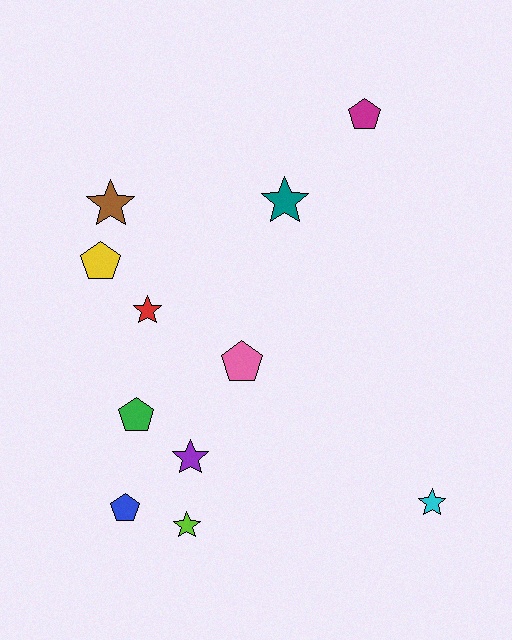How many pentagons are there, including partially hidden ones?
There are 5 pentagons.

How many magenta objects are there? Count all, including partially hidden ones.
There is 1 magenta object.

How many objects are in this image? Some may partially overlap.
There are 11 objects.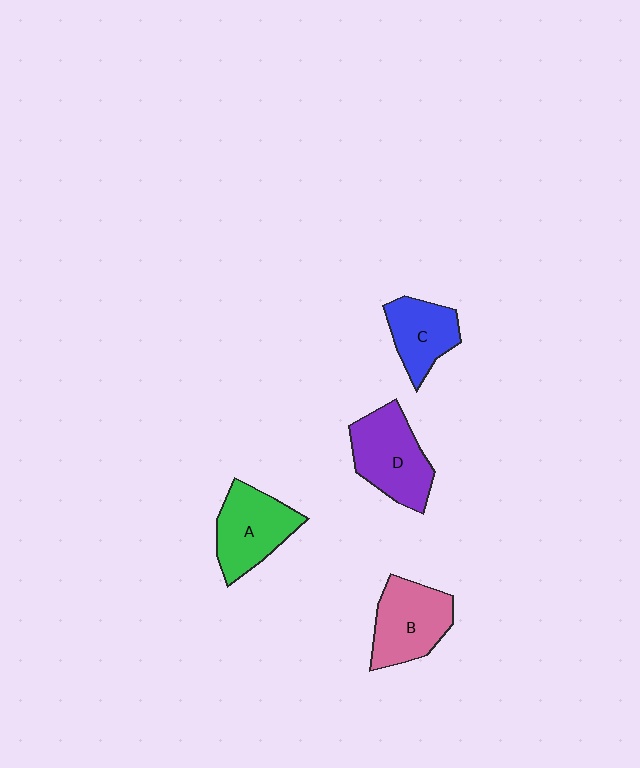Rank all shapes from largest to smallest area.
From largest to smallest: D (purple), B (pink), A (green), C (blue).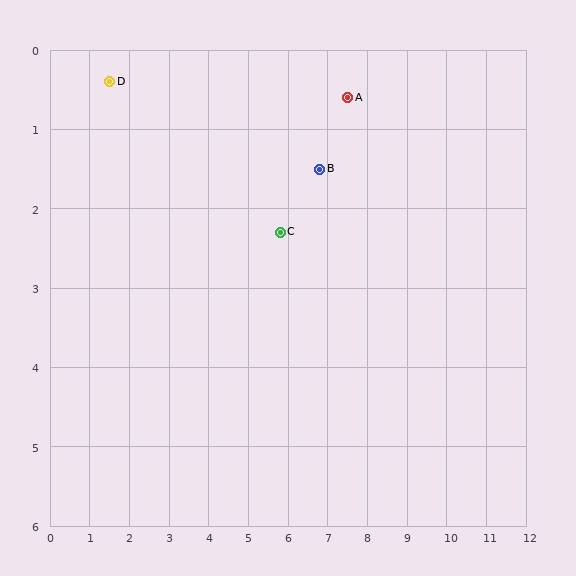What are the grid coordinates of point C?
Point C is at approximately (5.8, 2.3).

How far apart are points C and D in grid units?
Points C and D are about 4.7 grid units apart.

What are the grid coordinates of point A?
Point A is at approximately (7.5, 0.6).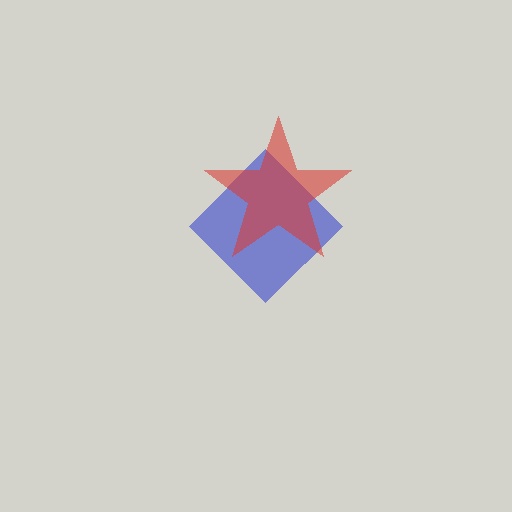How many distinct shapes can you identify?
There are 2 distinct shapes: a blue diamond, a red star.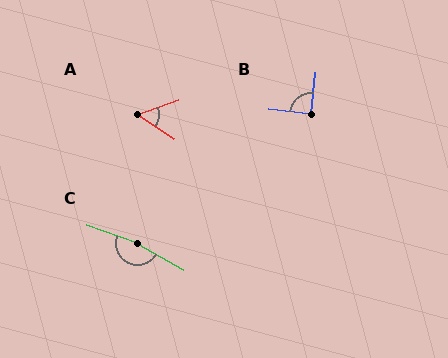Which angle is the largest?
C, at approximately 170 degrees.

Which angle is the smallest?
A, at approximately 52 degrees.